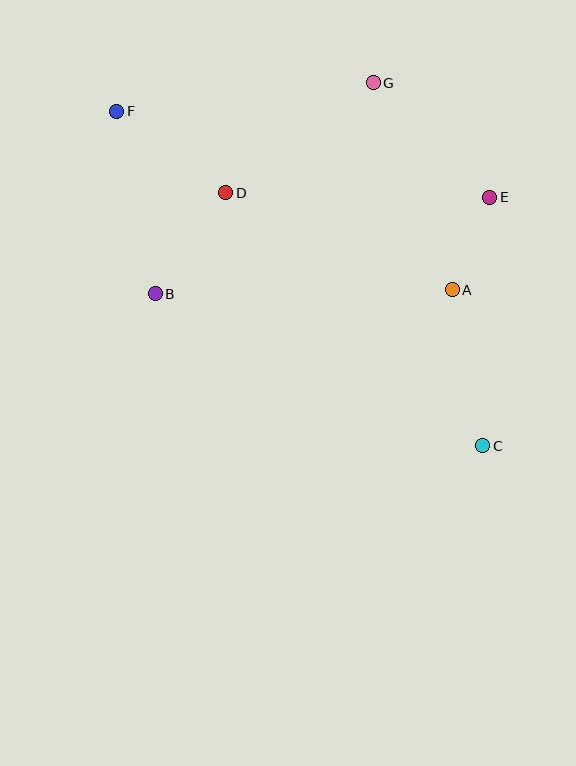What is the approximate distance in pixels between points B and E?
The distance between B and E is approximately 348 pixels.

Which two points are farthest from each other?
Points C and F are farthest from each other.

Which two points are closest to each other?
Points A and E are closest to each other.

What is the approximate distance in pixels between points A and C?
The distance between A and C is approximately 159 pixels.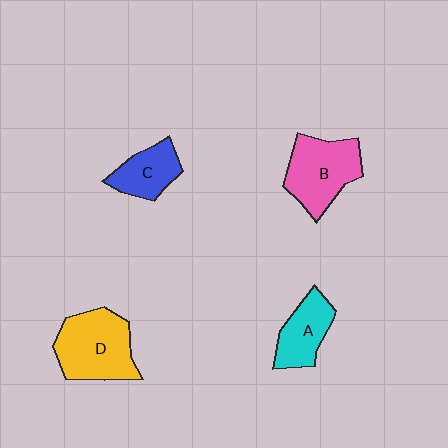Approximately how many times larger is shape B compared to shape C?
Approximately 1.6 times.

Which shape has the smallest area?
Shape C (blue).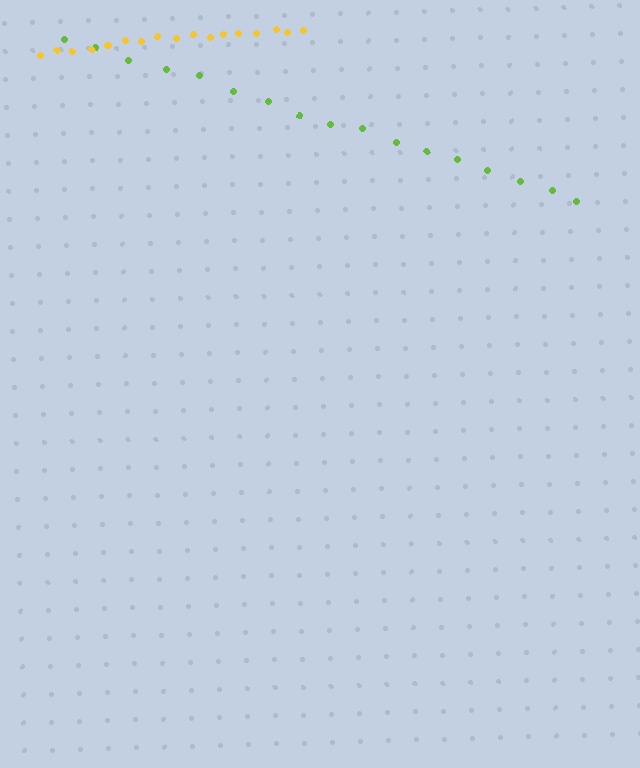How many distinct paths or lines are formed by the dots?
There are 2 distinct paths.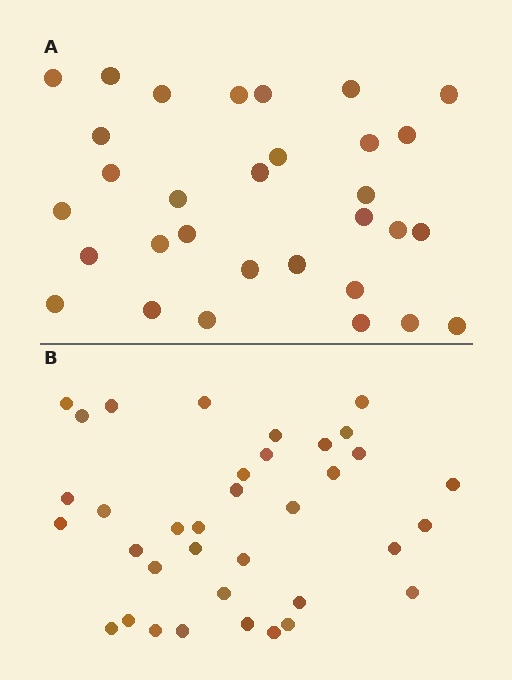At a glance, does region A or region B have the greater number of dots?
Region B (the bottom region) has more dots.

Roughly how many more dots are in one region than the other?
Region B has about 5 more dots than region A.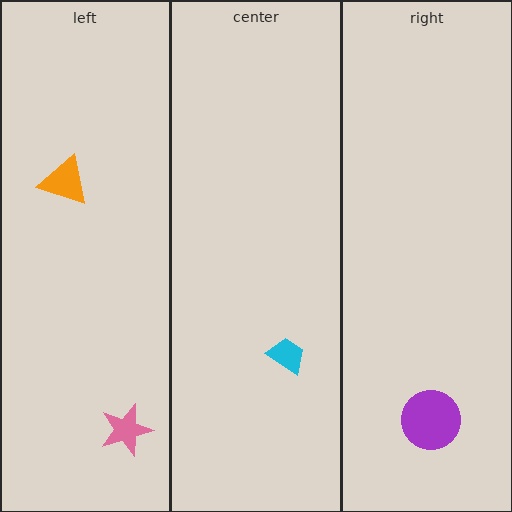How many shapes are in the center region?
1.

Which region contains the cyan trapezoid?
The center region.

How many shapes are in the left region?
2.